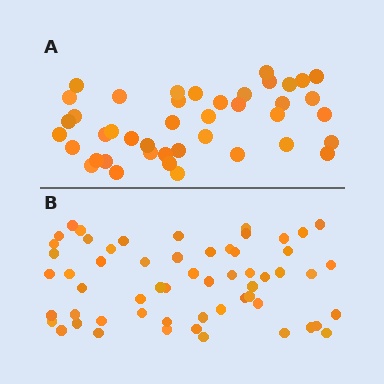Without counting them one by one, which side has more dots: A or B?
Region B (the bottom region) has more dots.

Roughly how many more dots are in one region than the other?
Region B has approximately 15 more dots than region A.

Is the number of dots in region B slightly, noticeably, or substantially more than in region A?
Region B has noticeably more, but not dramatically so. The ratio is roughly 1.4 to 1.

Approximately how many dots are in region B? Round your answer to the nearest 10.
About 60 dots. (The exact count is 58, which rounds to 60.)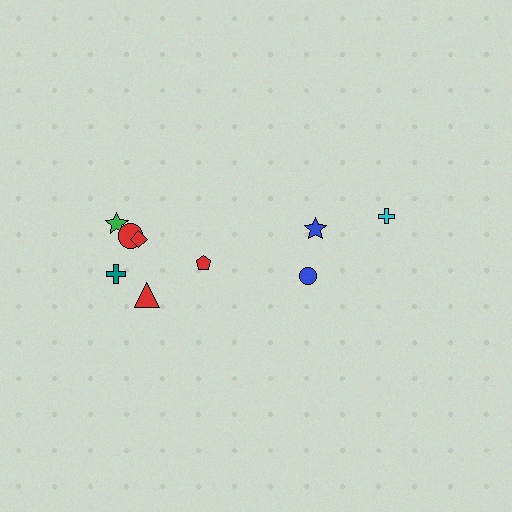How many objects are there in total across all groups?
There are 9 objects.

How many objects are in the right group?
There are 3 objects.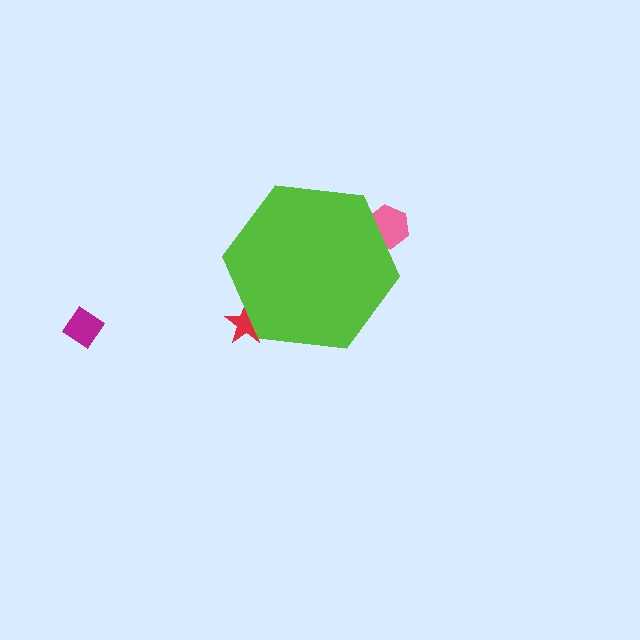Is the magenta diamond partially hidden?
No, the magenta diamond is fully visible.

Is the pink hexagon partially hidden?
Yes, the pink hexagon is partially hidden behind the lime hexagon.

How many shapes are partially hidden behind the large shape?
2 shapes are partially hidden.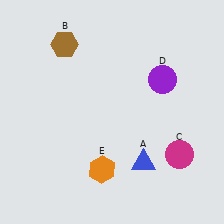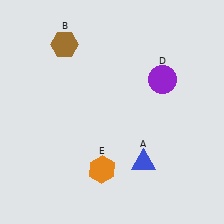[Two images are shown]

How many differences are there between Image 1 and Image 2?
There is 1 difference between the two images.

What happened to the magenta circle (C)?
The magenta circle (C) was removed in Image 2. It was in the bottom-right area of Image 1.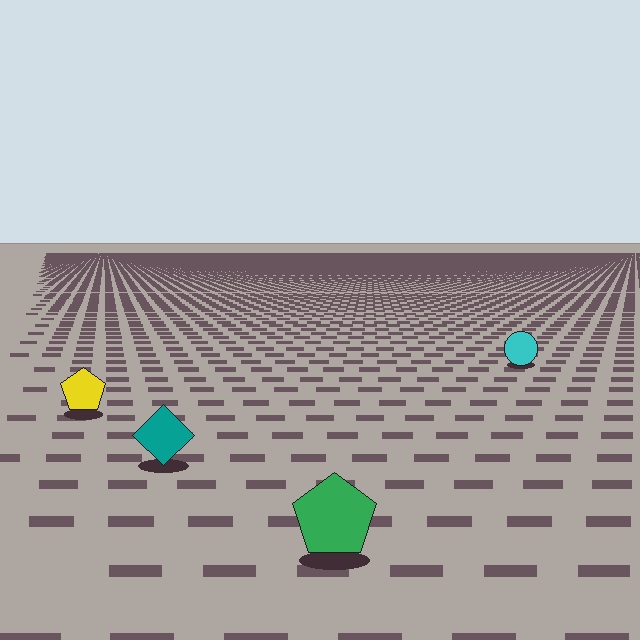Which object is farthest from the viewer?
The cyan circle is farthest from the viewer. It appears smaller and the ground texture around it is denser.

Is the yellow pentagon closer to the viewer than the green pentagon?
No. The green pentagon is closer — you can tell from the texture gradient: the ground texture is coarser near it.